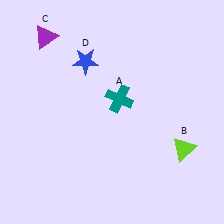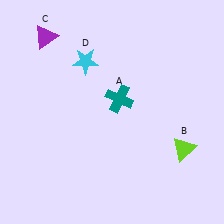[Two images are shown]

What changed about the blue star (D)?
In Image 1, D is blue. In Image 2, it changed to cyan.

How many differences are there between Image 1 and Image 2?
There is 1 difference between the two images.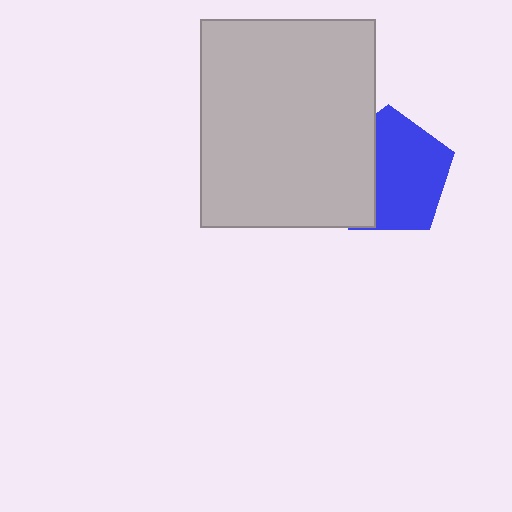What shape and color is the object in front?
The object in front is a light gray rectangle.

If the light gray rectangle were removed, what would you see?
You would see the complete blue pentagon.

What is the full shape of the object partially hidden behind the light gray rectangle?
The partially hidden object is a blue pentagon.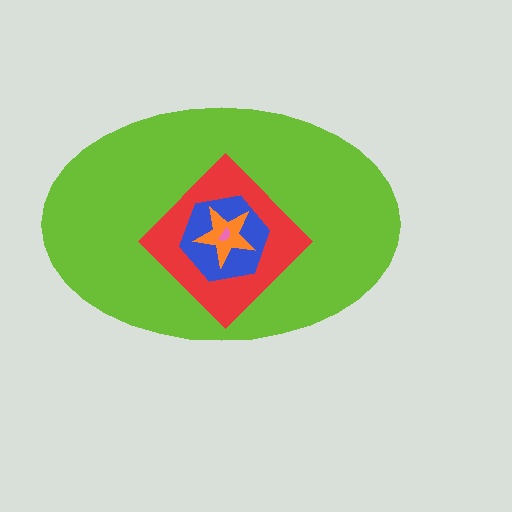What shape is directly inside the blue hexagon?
The orange star.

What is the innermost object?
The pink semicircle.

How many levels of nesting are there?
5.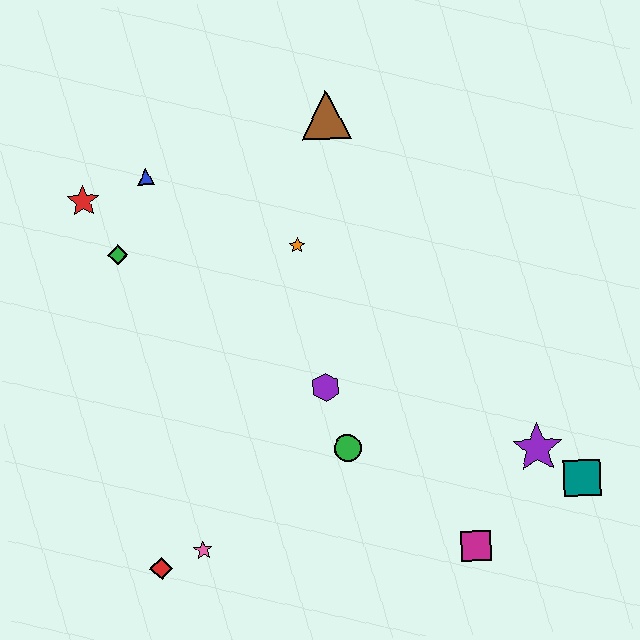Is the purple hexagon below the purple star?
No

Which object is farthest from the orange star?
The teal square is farthest from the orange star.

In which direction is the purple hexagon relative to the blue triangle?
The purple hexagon is below the blue triangle.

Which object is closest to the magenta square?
The purple star is closest to the magenta square.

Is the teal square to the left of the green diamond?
No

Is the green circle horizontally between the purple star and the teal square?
No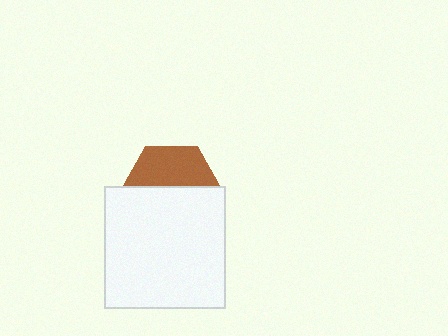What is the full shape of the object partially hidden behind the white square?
The partially hidden object is a brown hexagon.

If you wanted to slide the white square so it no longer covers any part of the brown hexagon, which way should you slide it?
Slide it down — that is the most direct way to separate the two shapes.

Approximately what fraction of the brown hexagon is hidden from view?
Roughly 59% of the brown hexagon is hidden behind the white square.